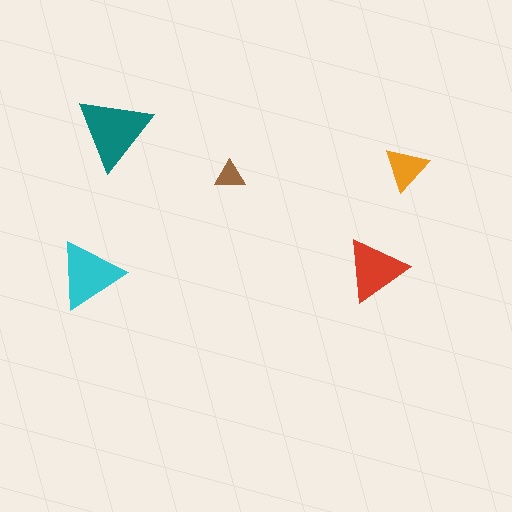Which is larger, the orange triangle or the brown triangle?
The orange one.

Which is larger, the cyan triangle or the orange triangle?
The cyan one.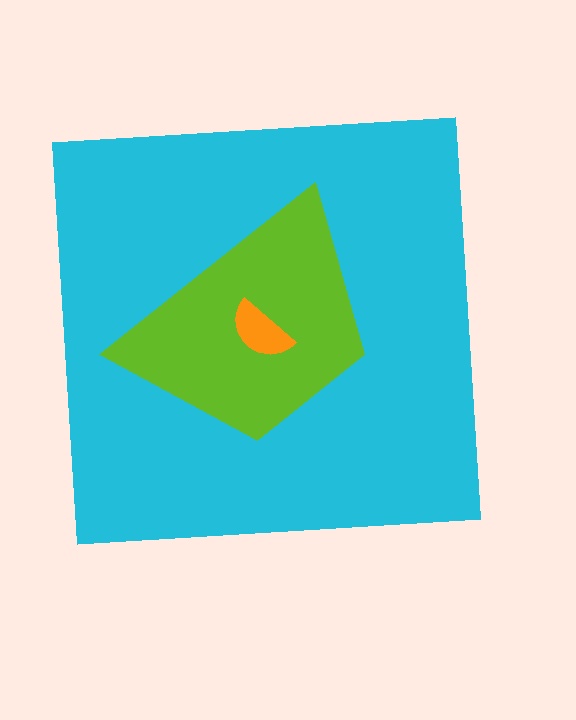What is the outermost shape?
The cyan square.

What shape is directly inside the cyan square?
The lime trapezoid.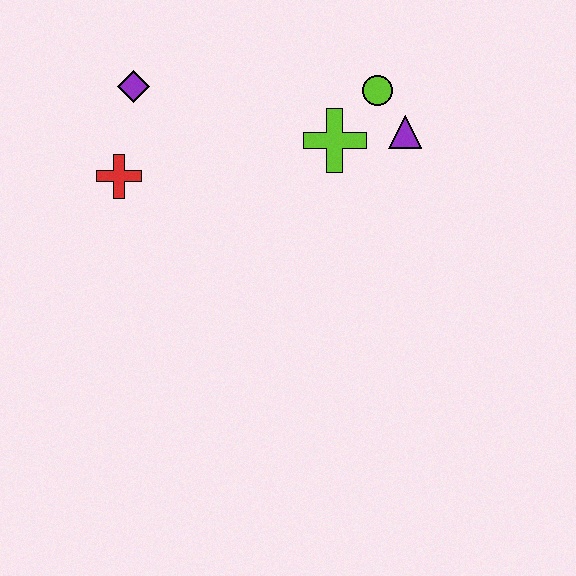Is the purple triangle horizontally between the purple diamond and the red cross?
No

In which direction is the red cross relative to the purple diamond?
The red cross is below the purple diamond.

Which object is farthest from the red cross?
The purple triangle is farthest from the red cross.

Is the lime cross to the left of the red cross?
No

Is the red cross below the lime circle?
Yes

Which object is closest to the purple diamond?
The red cross is closest to the purple diamond.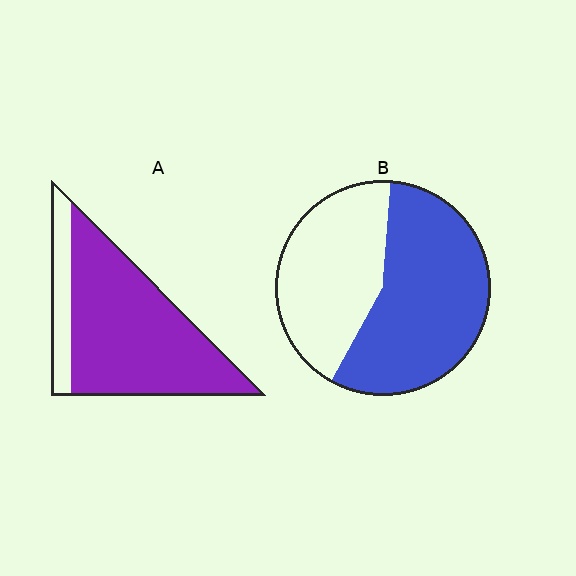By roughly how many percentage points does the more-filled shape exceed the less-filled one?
By roughly 25 percentage points (A over B).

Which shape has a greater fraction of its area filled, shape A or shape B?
Shape A.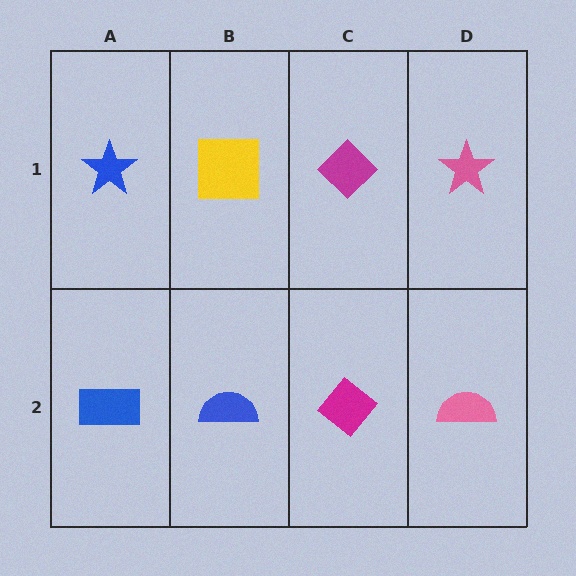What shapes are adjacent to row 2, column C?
A magenta diamond (row 1, column C), a blue semicircle (row 2, column B), a pink semicircle (row 2, column D).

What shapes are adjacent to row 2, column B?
A yellow square (row 1, column B), a blue rectangle (row 2, column A), a magenta diamond (row 2, column C).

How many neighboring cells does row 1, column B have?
3.